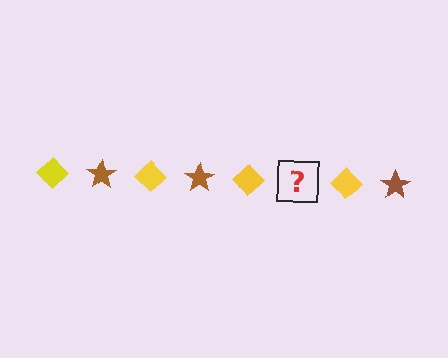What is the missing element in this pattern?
The missing element is a brown star.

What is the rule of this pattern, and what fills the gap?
The rule is that the pattern alternates between yellow diamond and brown star. The gap should be filled with a brown star.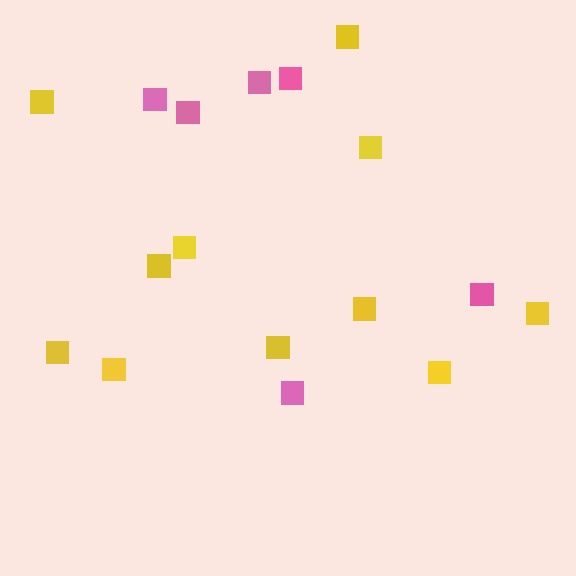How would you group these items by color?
There are 2 groups: one group of yellow squares (11) and one group of pink squares (6).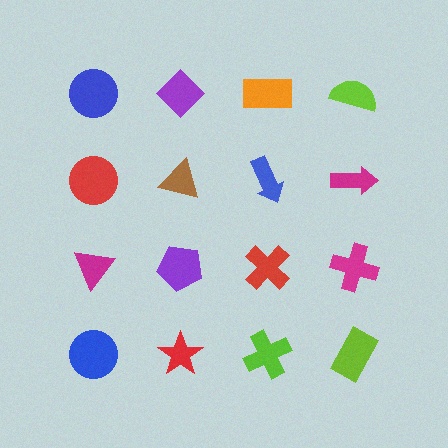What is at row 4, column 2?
A red star.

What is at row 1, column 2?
A purple diamond.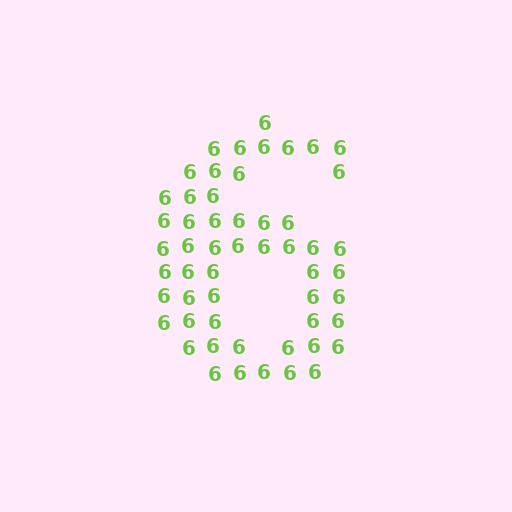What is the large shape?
The large shape is the digit 6.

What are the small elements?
The small elements are digit 6's.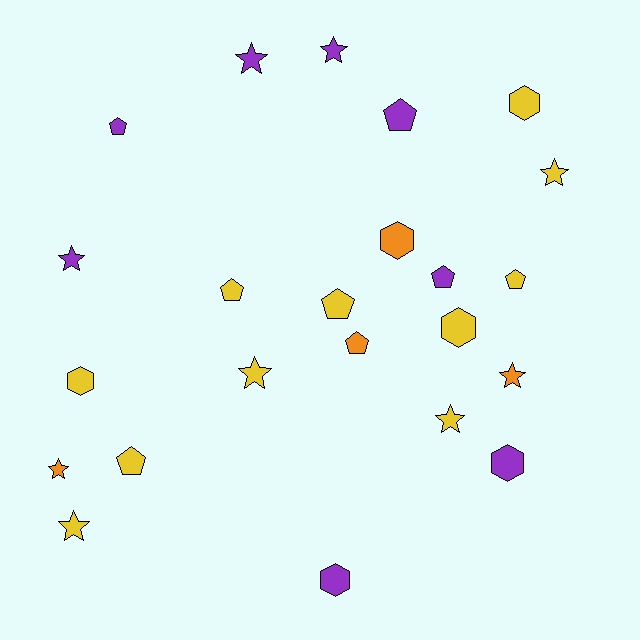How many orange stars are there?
There are 2 orange stars.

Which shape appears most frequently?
Star, with 9 objects.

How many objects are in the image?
There are 23 objects.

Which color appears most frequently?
Yellow, with 11 objects.